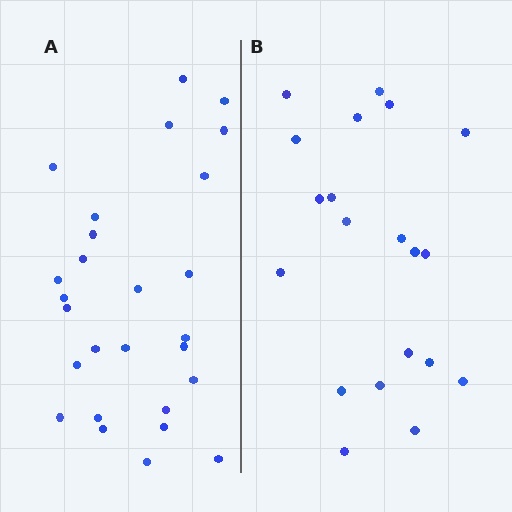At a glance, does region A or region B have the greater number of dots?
Region A (the left region) has more dots.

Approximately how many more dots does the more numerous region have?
Region A has roughly 8 or so more dots than region B.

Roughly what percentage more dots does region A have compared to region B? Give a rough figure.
About 35% more.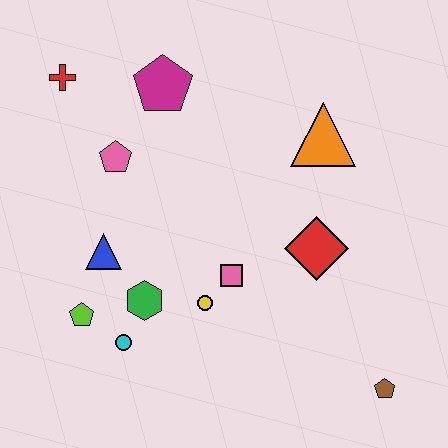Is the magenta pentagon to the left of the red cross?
No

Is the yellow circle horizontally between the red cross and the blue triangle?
No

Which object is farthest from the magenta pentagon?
The brown pentagon is farthest from the magenta pentagon.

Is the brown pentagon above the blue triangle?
No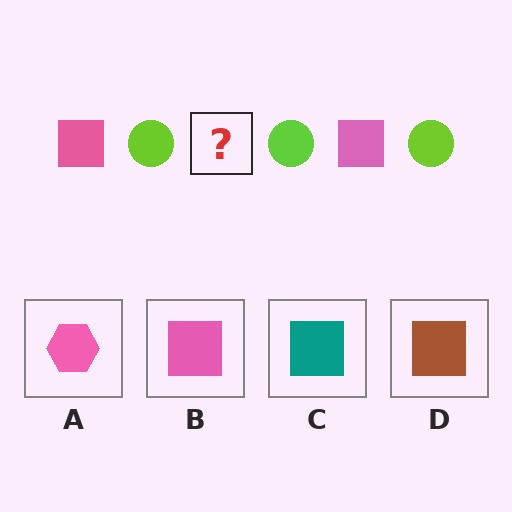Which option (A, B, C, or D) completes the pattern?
B.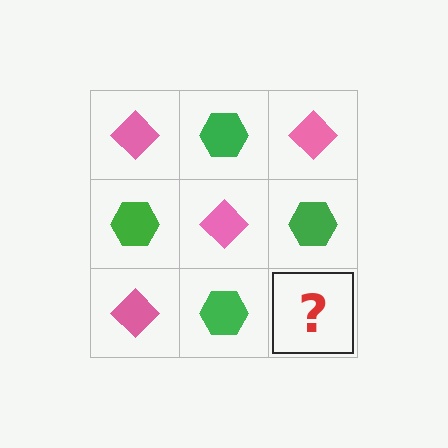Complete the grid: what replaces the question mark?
The question mark should be replaced with a pink diamond.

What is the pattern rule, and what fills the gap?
The rule is that it alternates pink diamond and green hexagon in a checkerboard pattern. The gap should be filled with a pink diamond.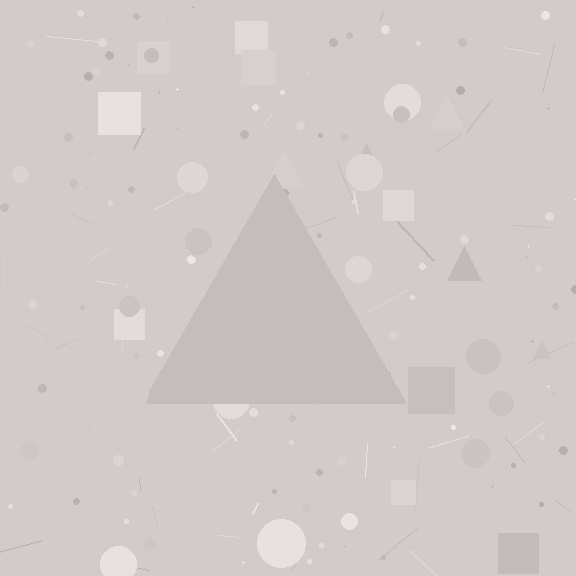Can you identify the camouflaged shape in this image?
The camouflaged shape is a triangle.